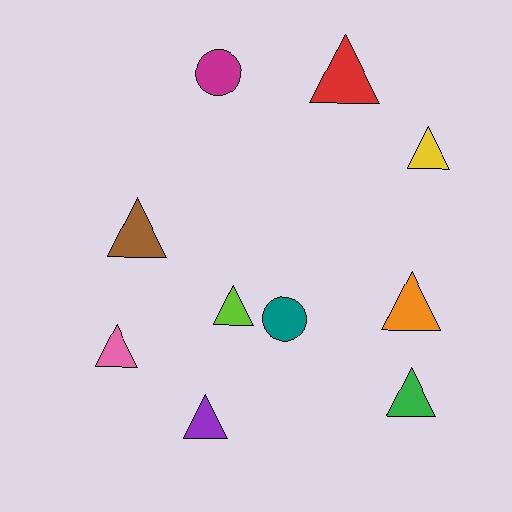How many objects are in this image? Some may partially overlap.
There are 10 objects.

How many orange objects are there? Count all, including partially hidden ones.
There is 1 orange object.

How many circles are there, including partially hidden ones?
There are 2 circles.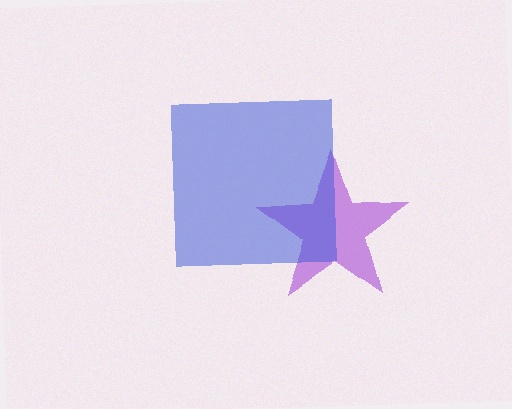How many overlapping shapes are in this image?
There are 2 overlapping shapes in the image.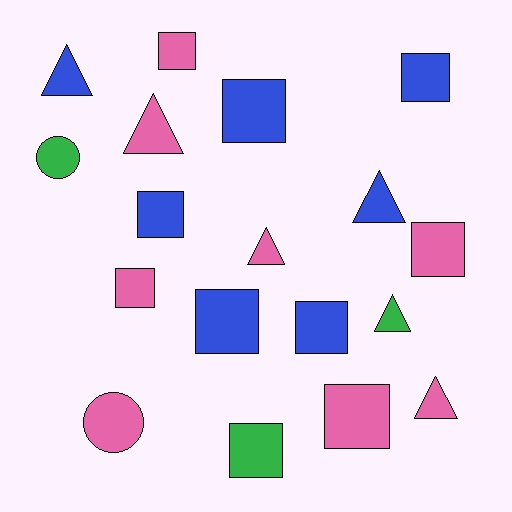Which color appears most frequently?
Pink, with 8 objects.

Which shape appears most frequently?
Square, with 10 objects.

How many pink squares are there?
There are 4 pink squares.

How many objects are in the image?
There are 18 objects.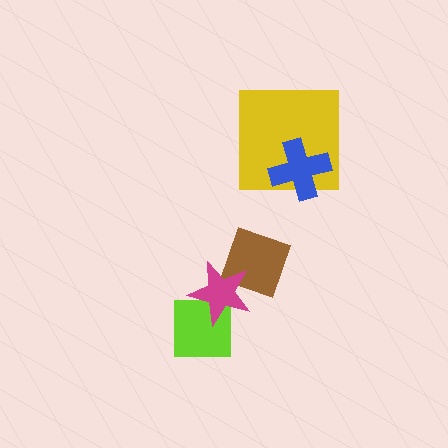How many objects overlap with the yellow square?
1 object overlaps with the yellow square.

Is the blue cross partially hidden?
No, no other shape covers it.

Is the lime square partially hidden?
Yes, it is partially covered by another shape.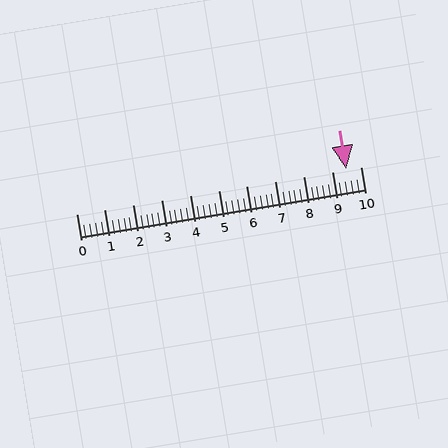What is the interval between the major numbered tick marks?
The major tick marks are spaced 1 units apart.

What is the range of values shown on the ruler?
The ruler shows values from 0 to 10.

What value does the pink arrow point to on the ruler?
The pink arrow points to approximately 9.5.